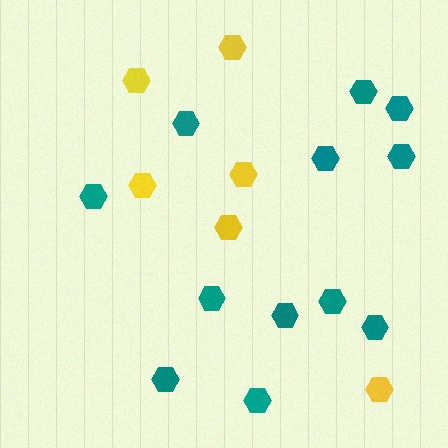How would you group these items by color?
There are 2 groups: one group of yellow hexagons (6) and one group of teal hexagons (12).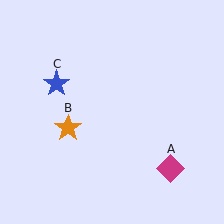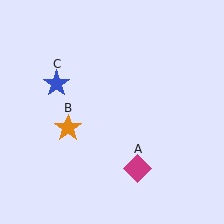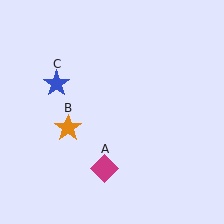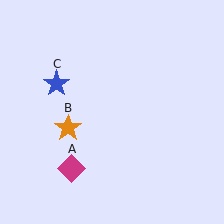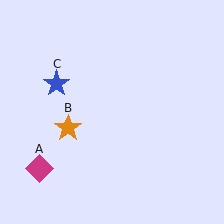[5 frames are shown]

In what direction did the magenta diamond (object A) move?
The magenta diamond (object A) moved left.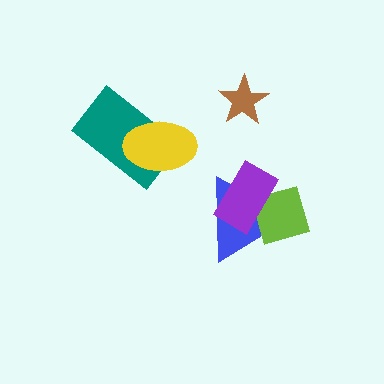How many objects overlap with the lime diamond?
2 objects overlap with the lime diamond.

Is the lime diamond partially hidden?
Yes, it is partially covered by another shape.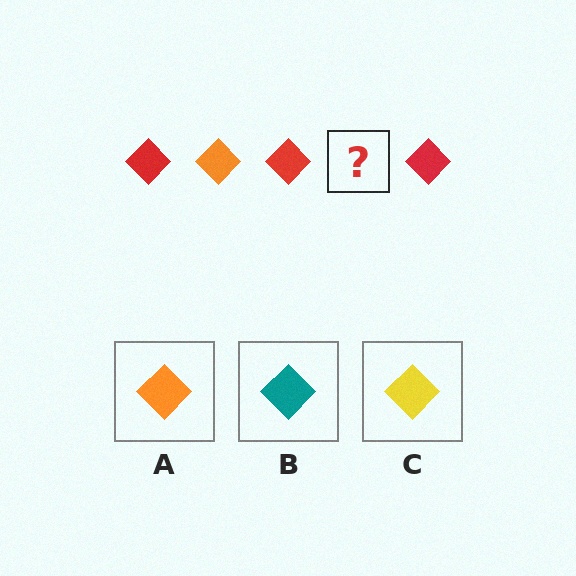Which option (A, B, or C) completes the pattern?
A.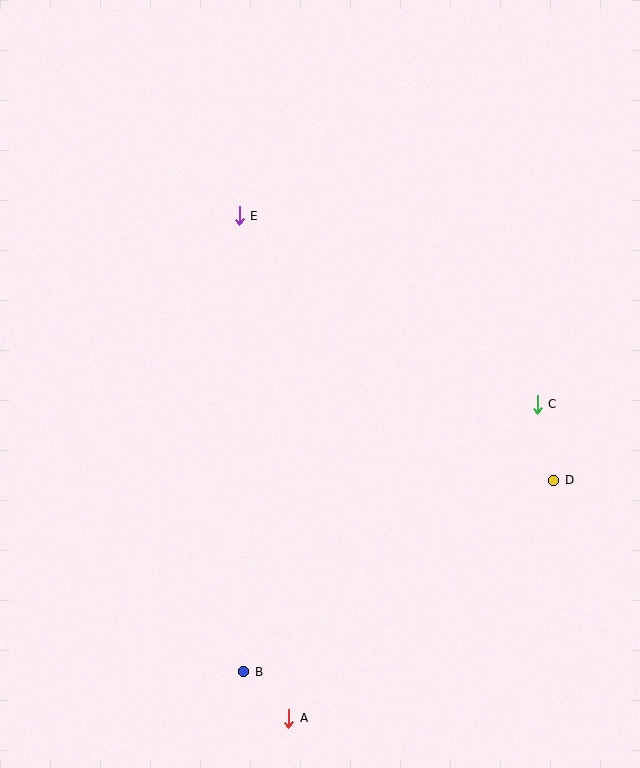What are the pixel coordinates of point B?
Point B is at (244, 672).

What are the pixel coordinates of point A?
Point A is at (289, 718).